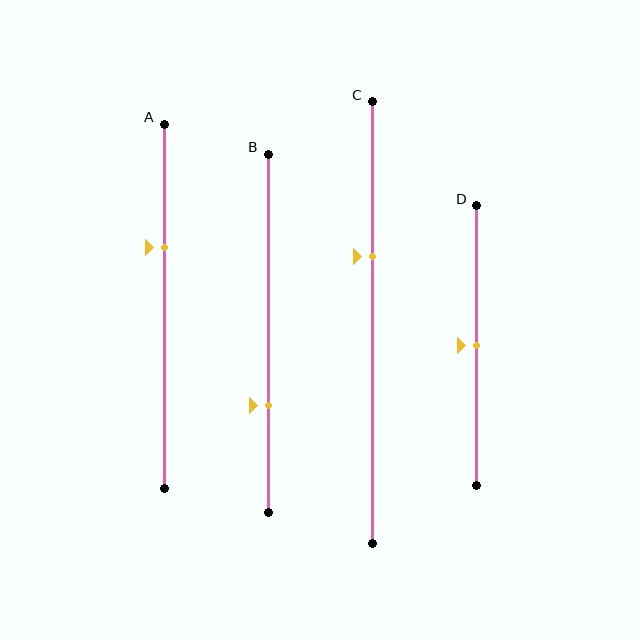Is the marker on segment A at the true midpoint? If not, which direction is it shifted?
No, the marker on segment A is shifted upward by about 16% of the segment length.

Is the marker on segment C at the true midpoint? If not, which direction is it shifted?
No, the marker on segment C is shifted upward by about 15% of the segment length.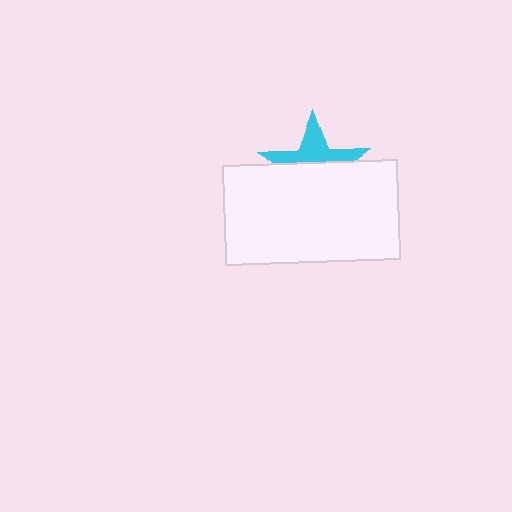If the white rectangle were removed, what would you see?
You would see the complete cyan star.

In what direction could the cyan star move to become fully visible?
The cyan star could move up. That would shift it out from behind the white rectangle entirely.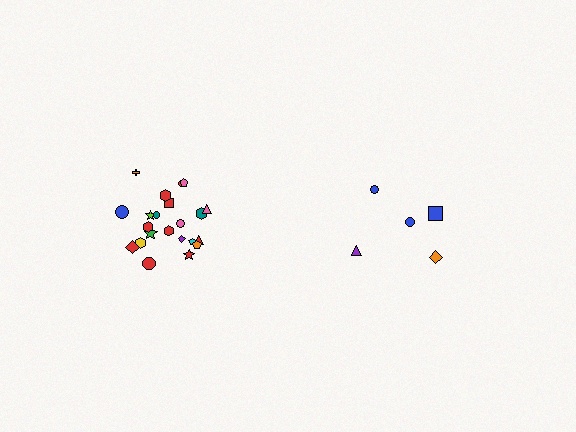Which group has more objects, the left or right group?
The left group.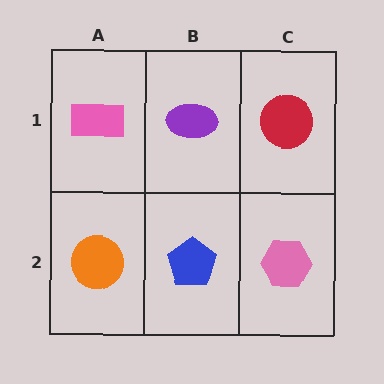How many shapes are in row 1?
3 shapes.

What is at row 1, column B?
A purple ellipse.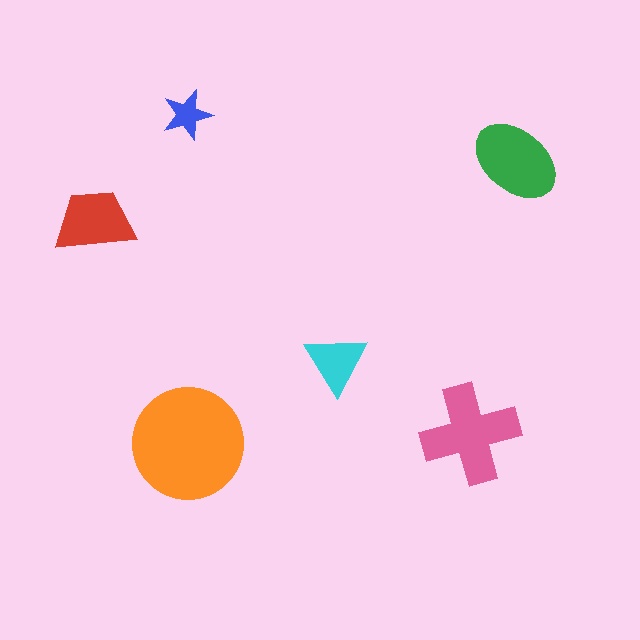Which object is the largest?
The orange circle.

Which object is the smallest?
The blue star.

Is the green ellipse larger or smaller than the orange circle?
Smaller.